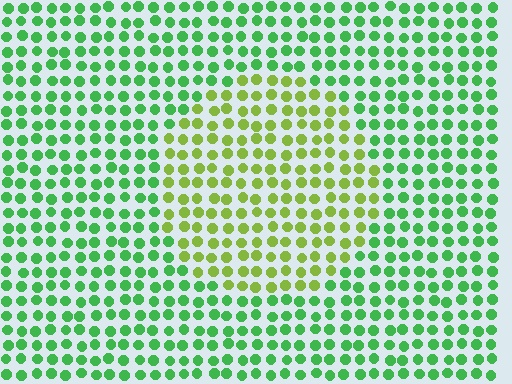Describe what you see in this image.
The image is filled with small green elements in a uniform arrangement. A circle-shaped region is visible where the elements are tinted to a slightly different hue, forming a subtle color boundary.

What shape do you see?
I see a circle.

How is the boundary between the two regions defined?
The boundary is defined purely by a slight shift in hue (about 42 degrees). Spacing, size, and orientation are identical on both sides.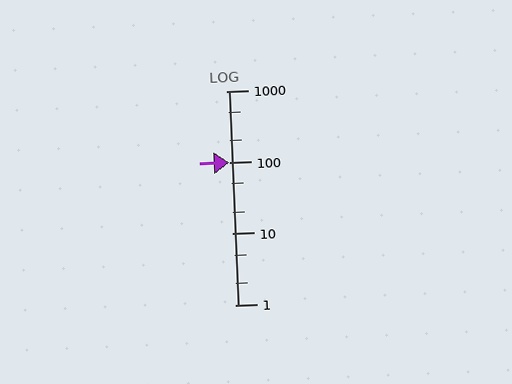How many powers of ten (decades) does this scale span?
The scale spans 3 decades, from 1 to 1000.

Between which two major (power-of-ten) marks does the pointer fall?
The pointer is between 100 and 1000.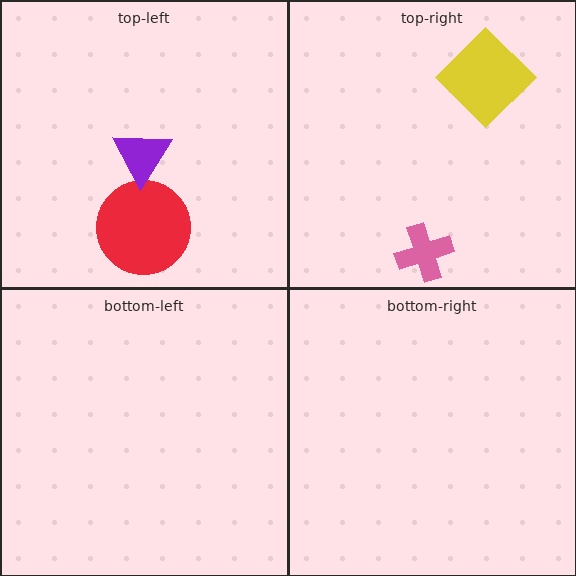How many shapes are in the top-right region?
2.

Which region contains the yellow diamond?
The top-right region.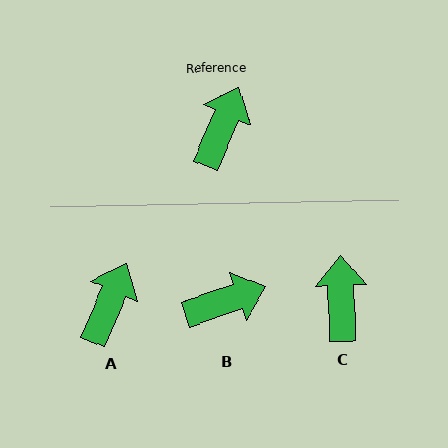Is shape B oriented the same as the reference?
No, it is off by about 48 degrees.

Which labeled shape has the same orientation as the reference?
A.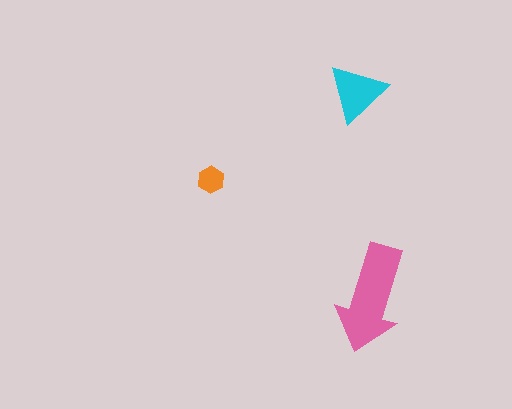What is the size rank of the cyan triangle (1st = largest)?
2nd.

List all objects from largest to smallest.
The pink arrow, the cyan triangle, the orange hexagon.